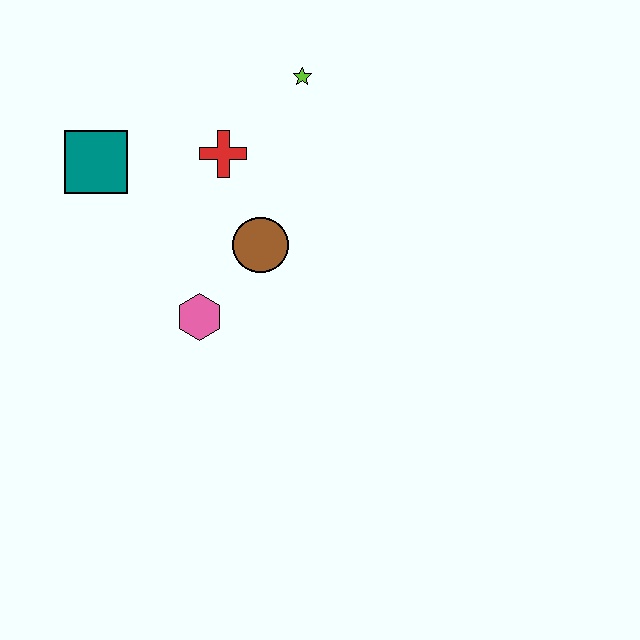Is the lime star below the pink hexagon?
No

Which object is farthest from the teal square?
The lime star is farthest from the teal square.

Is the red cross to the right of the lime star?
No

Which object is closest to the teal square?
The red cross is closest to the teal square.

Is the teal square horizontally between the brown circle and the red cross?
No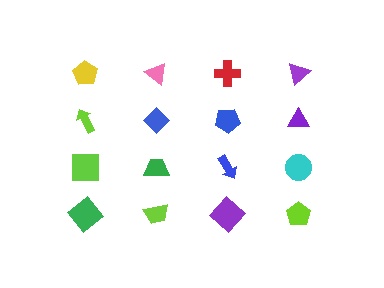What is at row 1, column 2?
A pink triangle.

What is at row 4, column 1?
A green diamond.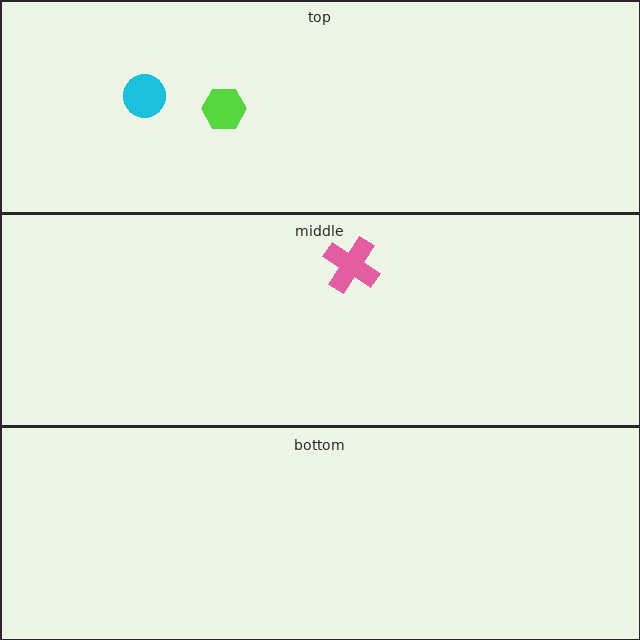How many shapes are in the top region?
2.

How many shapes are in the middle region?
1.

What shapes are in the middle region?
The pink cross.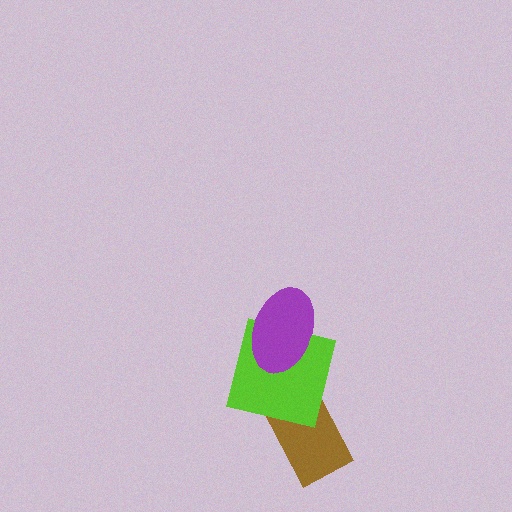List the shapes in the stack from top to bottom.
From top to bottom: the purple ellipse, the lime square, the brown rectangle.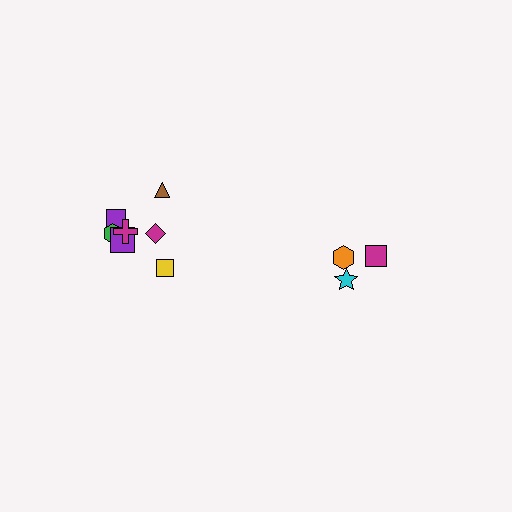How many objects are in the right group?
There are 3 objects.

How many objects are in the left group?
There are 7 objects.